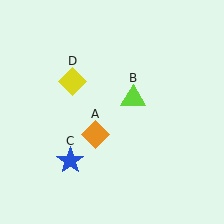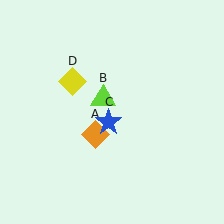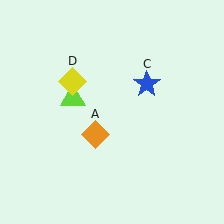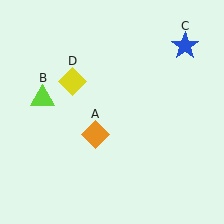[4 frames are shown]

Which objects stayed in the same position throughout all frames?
Orange diamond (object A) and yellow diamond (object D) remained stationary.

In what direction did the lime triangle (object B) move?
The lime triangle (object B) moved left.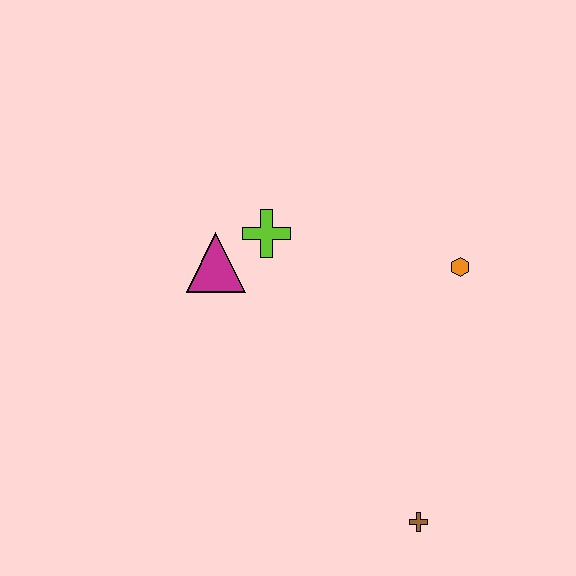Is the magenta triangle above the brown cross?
Yes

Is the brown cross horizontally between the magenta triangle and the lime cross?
No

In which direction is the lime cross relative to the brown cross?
The lime cross is above the brown cross.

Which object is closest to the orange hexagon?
The lime cross is closest to the orange hexagon.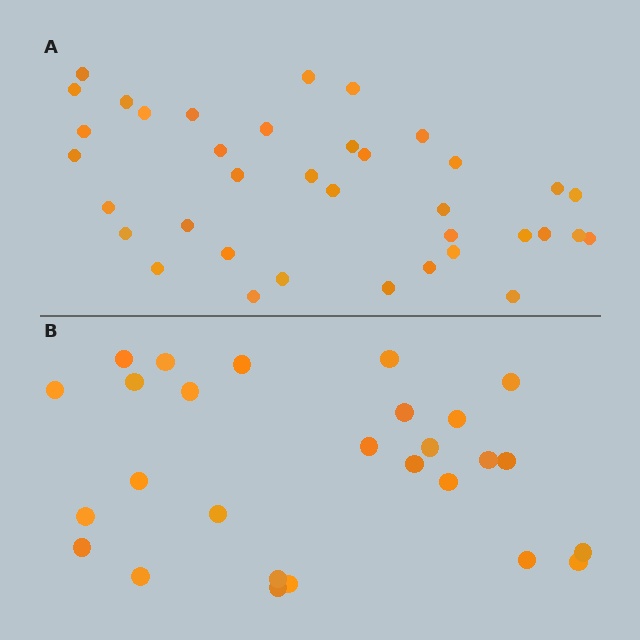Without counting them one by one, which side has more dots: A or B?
Region A (the top region) has more dots.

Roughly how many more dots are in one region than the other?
Region A has roughly 10 or so more dots than region B.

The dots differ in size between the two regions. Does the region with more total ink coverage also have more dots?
No. Region B has more total ink coverage because its dots are larger, but region A actually contains more individual dots. Total area can be misleading — the number of items is what matters here.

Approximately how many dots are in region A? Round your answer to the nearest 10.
About 40 dots. (The exact count is 37, which rounds to 40.)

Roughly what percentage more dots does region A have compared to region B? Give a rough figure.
About 35% more.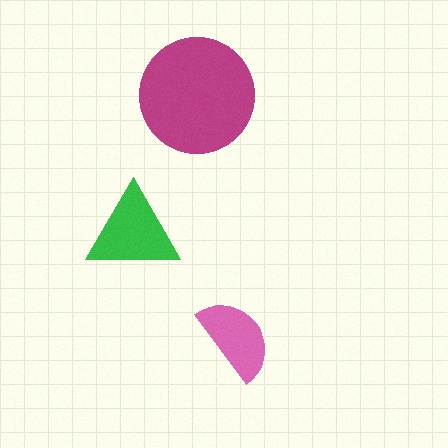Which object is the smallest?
The pink semicircle.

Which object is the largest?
The magenta circle.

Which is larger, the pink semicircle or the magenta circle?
The magenta circle.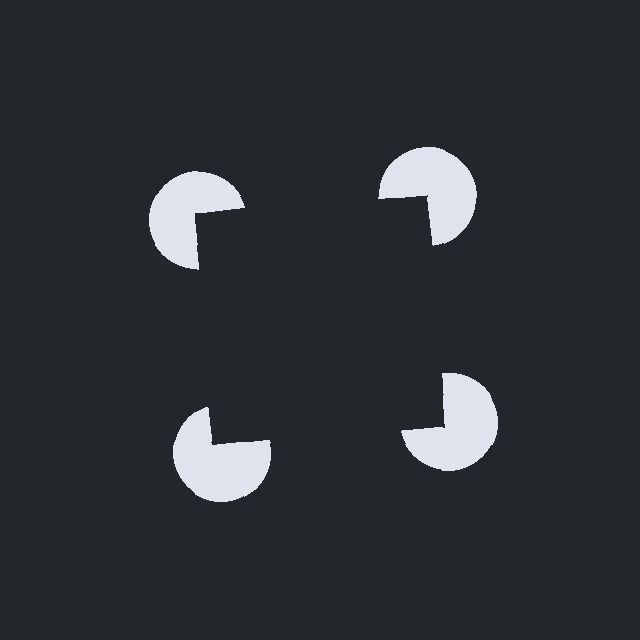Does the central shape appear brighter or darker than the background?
It typically appears slightly darker than the background, even though no actual brightness change is drawn.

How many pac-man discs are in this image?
There are 4 — one at each vertex of the illusory square.